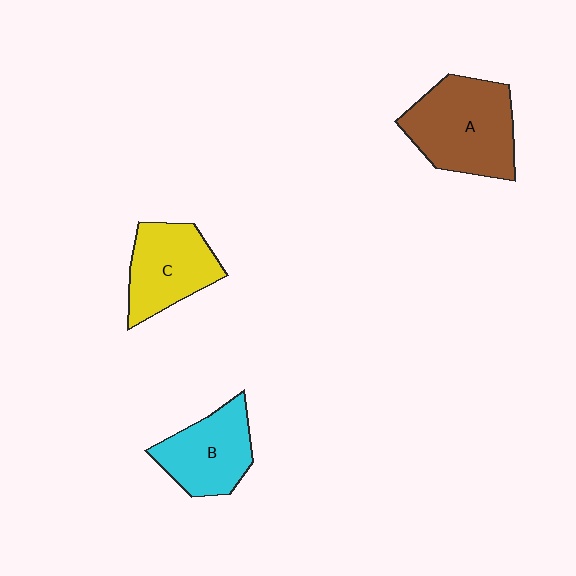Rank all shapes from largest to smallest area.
From largest to smallest: A (brown), C (yellow), B (cyan).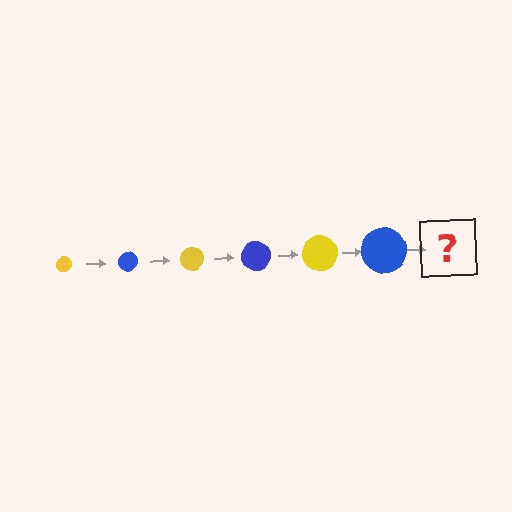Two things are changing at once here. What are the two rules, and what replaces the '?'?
The two rules are that the circle grows larger each step and the color cycles through yellow and blue. The '?' should be a yellow circle, larger than the previous one.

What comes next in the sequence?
The next element should be a yellow circle, larger than the previous one.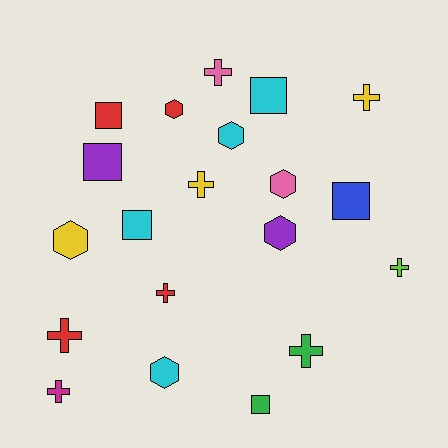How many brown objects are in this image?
There are no brown objects.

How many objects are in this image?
There are 20 objects.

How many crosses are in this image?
There are 8 crosses.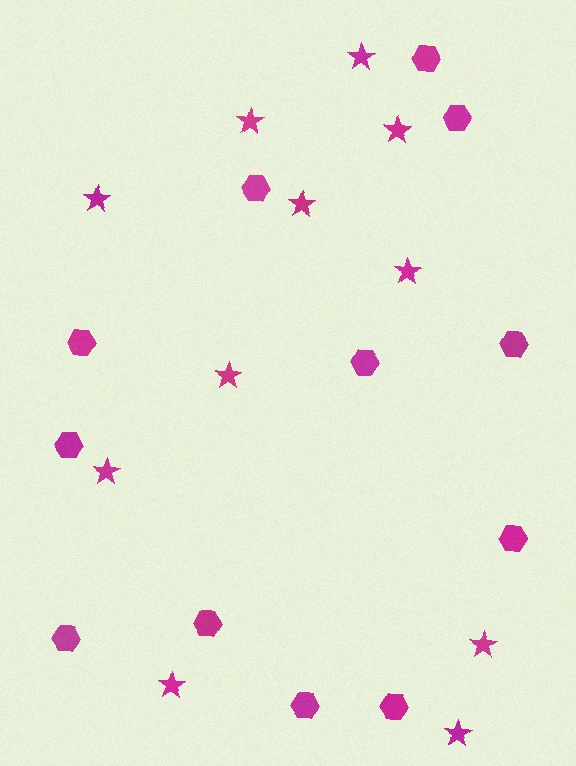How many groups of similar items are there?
There are 2 groups: one group of stars (11) and one group of hexagons (12).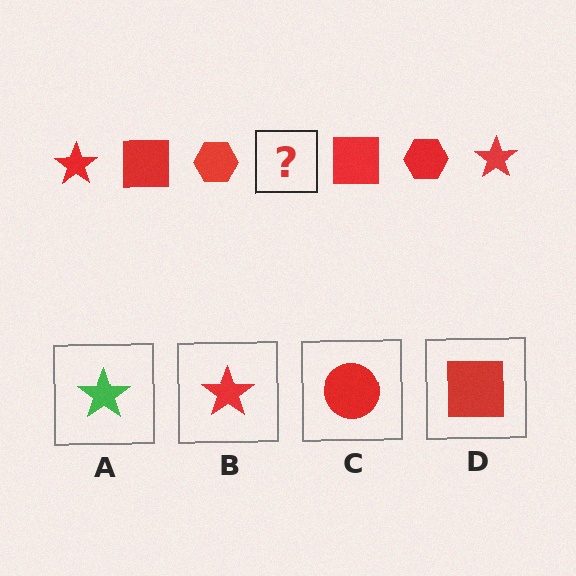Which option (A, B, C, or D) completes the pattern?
B.